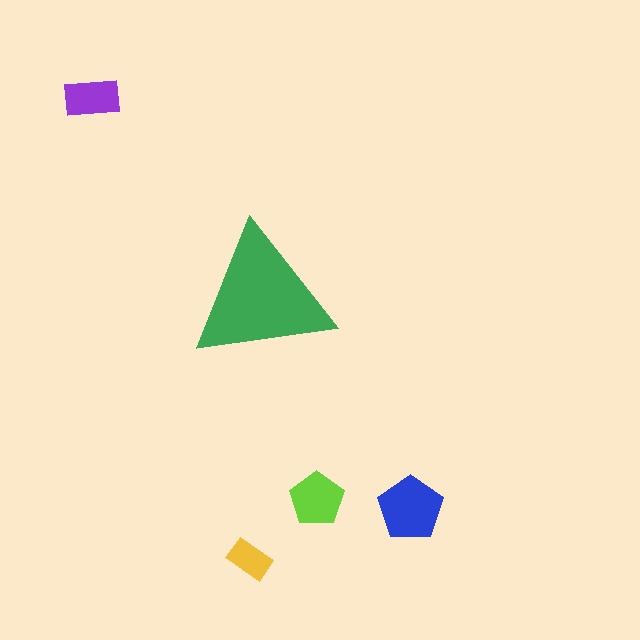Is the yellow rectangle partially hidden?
No, the yellow rectangle is fully visible.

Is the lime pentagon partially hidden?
No, the lime pentagon is fully visible.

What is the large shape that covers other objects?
A green triangle.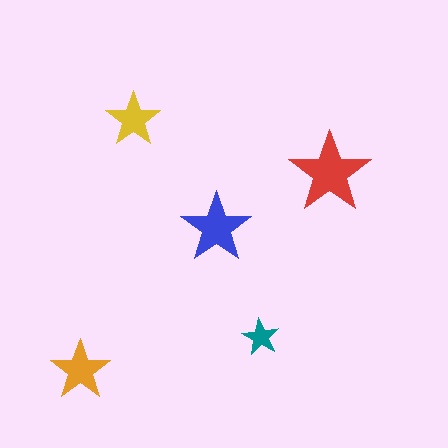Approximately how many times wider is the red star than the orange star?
About 1.5 times wider.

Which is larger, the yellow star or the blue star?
The blue one.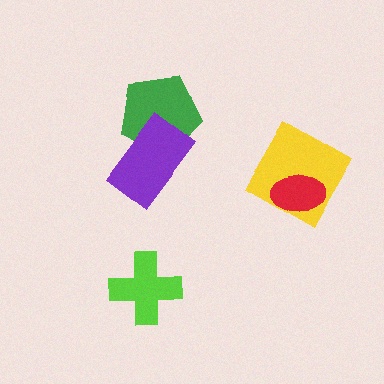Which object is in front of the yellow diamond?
The red ellipse is in front of the yellow diamond.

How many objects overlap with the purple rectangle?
1 object overlaps with the purple rectangle.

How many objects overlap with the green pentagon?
1 object overlaps with the green pentagon.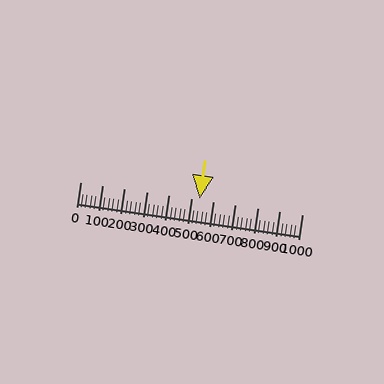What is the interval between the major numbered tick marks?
The major tick marks are spaced 100 units apart.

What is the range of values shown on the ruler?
The ruler shows values from 0 to 1000.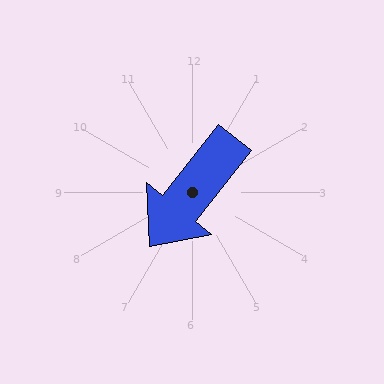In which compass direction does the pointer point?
Southwest.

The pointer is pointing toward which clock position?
Roughly 7 o'clock.